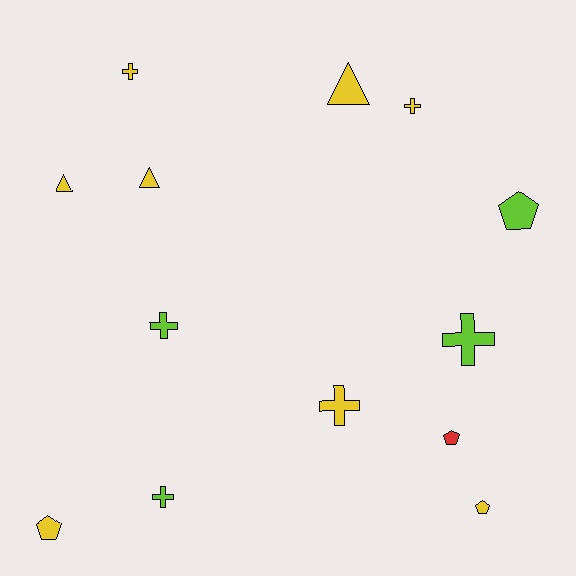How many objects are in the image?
There are 13 objects.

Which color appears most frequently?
Yellow, with 8 objects.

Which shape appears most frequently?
Cross, with 6 objects.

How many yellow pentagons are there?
There are 2 yellow pentagons.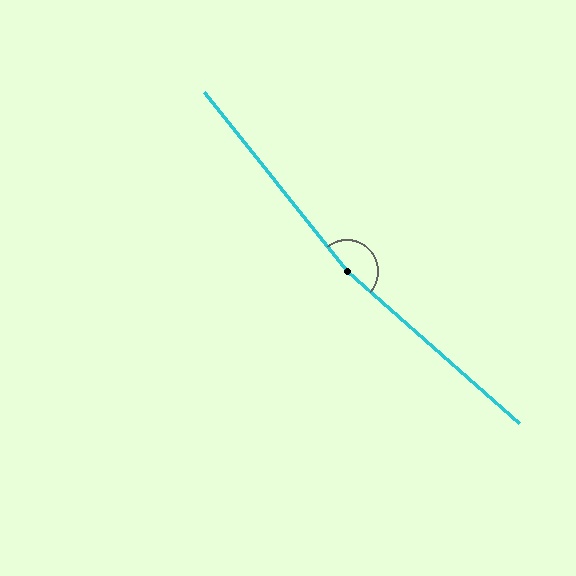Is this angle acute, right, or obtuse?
It is obtuse.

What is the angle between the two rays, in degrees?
Approximately 170 degrees.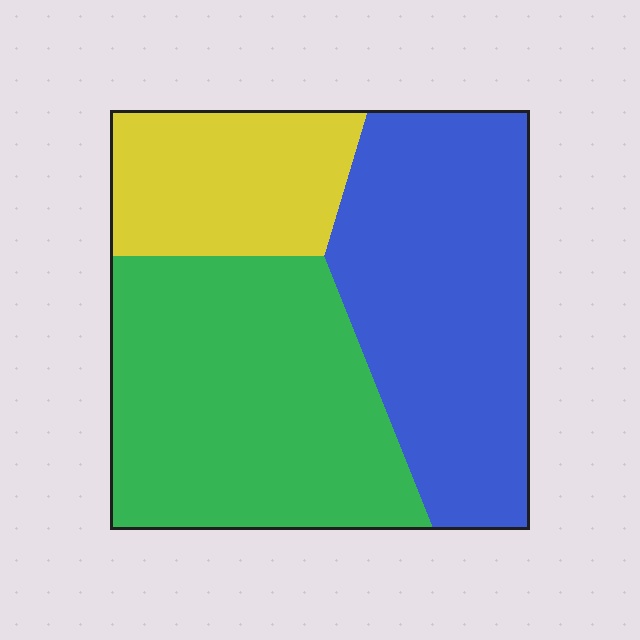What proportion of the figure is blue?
Blue takes up about three eighths (3/8) of the figure.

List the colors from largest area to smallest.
From largest to smallest: green, blue, yellow.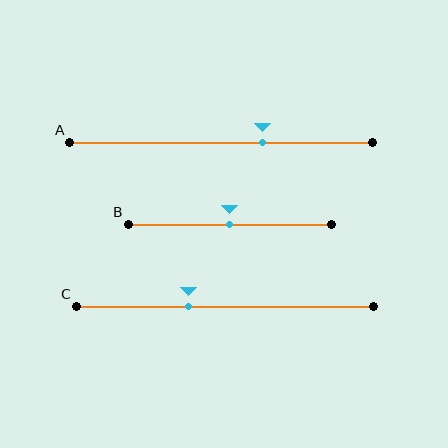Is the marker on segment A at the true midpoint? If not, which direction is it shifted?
No, the marker on segment A is shifted to the right by about 14% of the segment length.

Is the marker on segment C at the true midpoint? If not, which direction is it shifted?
No, the marker on segment C is shifted to the left by about 12% of the segment length.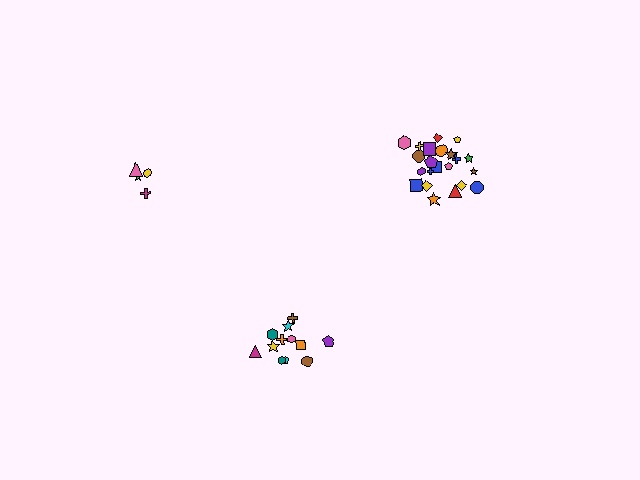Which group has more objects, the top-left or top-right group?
The top-right group.